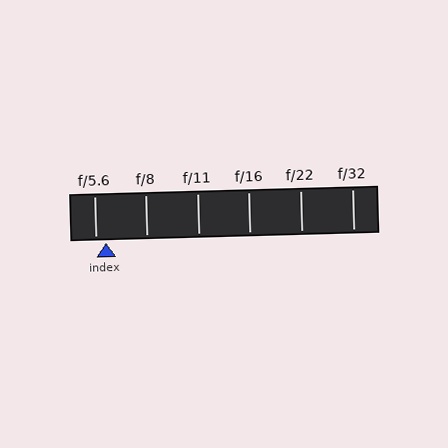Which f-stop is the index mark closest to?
The index mark is closest to f/5.6.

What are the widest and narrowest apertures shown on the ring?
The widest aperture shown is f/5.6 and the narrowest is f/32.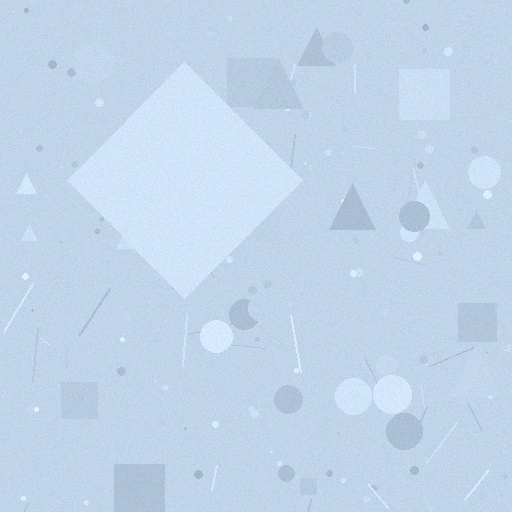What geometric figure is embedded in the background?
A diamond is embedded in the background.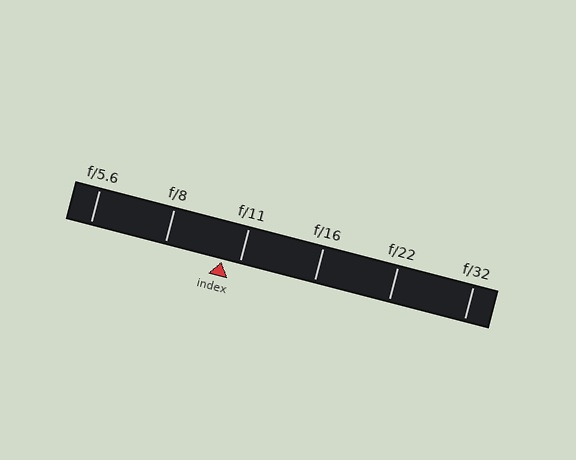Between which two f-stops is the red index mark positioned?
The index mark is between f/8 and f/11.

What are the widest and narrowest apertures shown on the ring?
The widest aperture shown is f/5.6 and the narrowest is f/32.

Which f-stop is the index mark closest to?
The index mark is closest to f/11.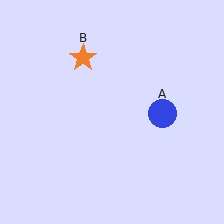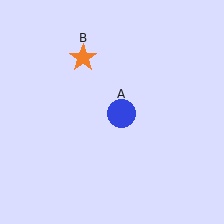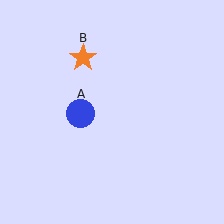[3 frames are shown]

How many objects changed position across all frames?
1 object changed position: blue circle (object A).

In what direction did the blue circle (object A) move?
The blue circle (object A) moved left.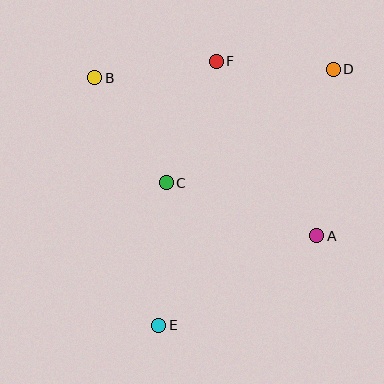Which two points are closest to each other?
Points D and F are closest to each other.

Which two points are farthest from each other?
Points D and E are farthest from each other.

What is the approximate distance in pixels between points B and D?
The distance between B and D is approximately 239 pixels.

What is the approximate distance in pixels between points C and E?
The distance between C and E is approximately 143 pixels.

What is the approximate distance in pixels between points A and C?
The distance between A and C is approximately 160 pixels.